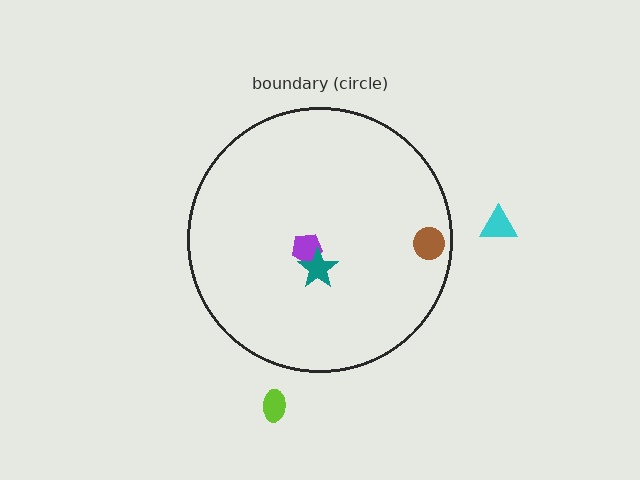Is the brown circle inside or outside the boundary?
Inside.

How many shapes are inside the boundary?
3 inside, 2 outside.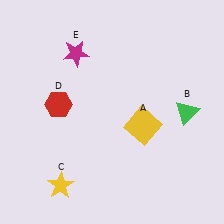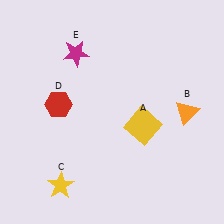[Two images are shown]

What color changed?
The triangle (B) changed from green in Image 1 to orange in Image 2.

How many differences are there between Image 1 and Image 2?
There is 1 difference between the two images.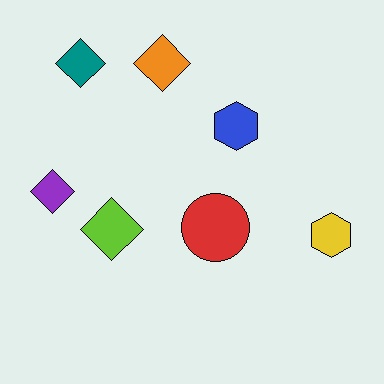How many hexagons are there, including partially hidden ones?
There are 2 hexagons.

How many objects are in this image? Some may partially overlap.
There are 7 objects.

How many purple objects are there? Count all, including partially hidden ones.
There is 1 purple object.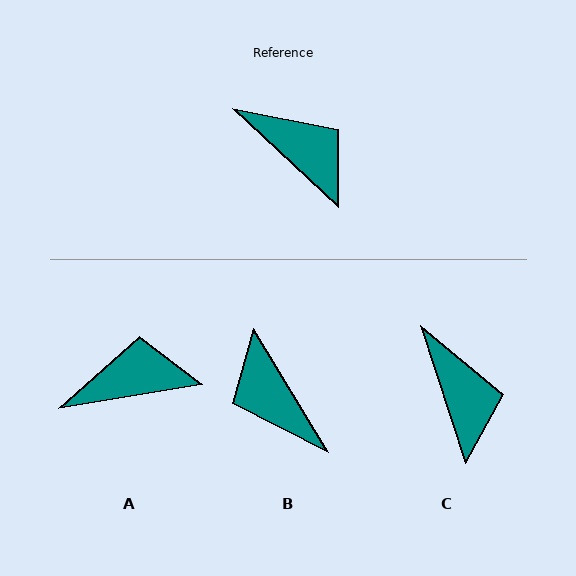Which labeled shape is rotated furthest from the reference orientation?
B, about 164 degrees away.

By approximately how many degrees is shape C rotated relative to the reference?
Approximately 29 degrees clockwise.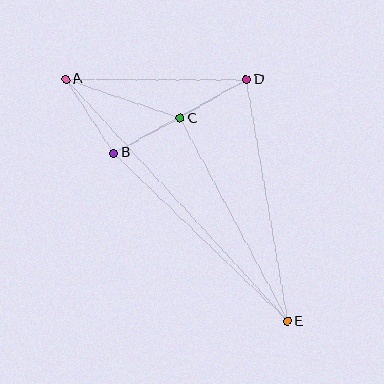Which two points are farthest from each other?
Points A and E are farthest from each other.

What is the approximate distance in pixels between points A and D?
The distance between A and D is approximately 181 pixels.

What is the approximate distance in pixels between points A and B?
The distance between A and B is approximately 88 pixels.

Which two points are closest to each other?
Points B and C are closest to each other.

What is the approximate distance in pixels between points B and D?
The distance between B and D is approximately 152 pixels.